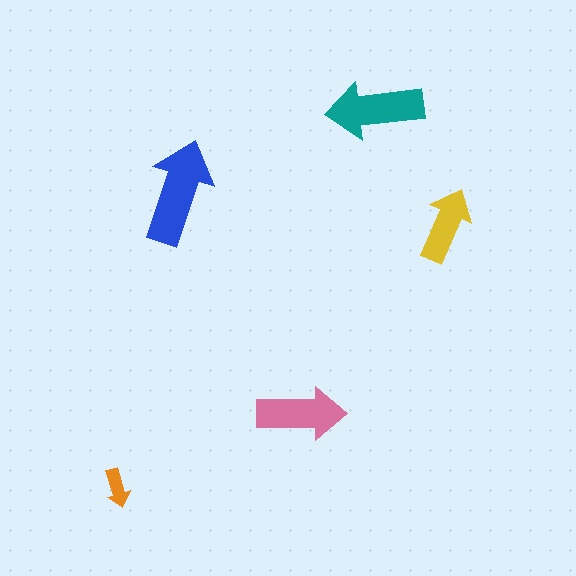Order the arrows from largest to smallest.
the blue one, the teal one, the pink one, the yellow one, the orange one.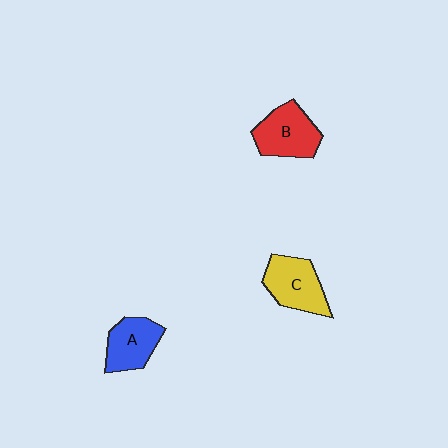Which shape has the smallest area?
Shape A (blue).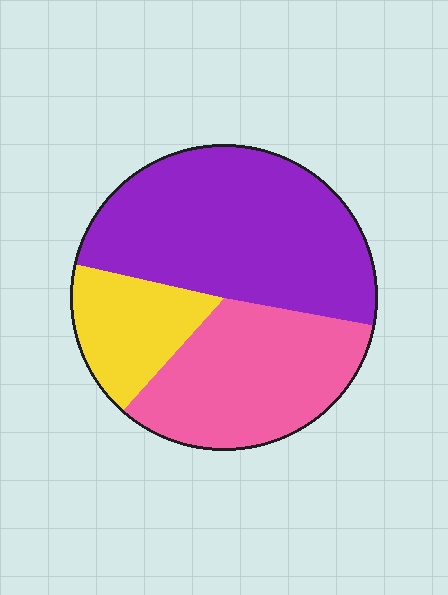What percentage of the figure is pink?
Pink takes up about one third (1/3) of the figure.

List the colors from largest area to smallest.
From largest to smallest: purple, pink, yellow.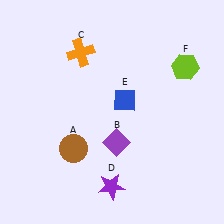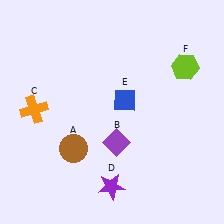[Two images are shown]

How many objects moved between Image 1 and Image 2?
1 object moved between the two images.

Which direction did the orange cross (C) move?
The orange cross (C) moved down.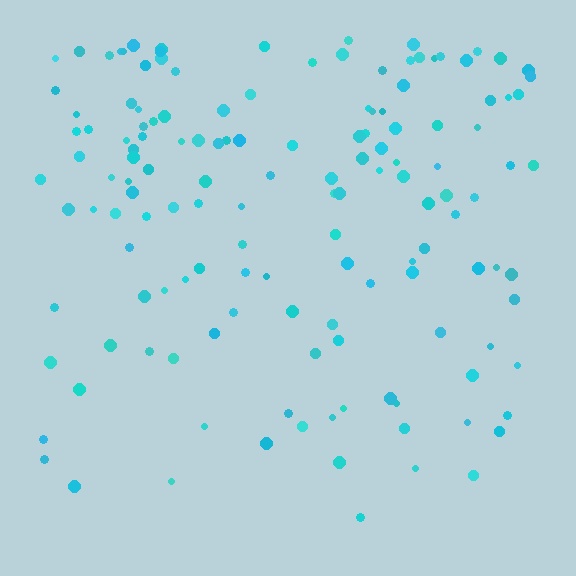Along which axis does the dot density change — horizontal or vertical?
Vertical.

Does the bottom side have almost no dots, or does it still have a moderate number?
Still a moderate number, just noticeably fewer than the top.